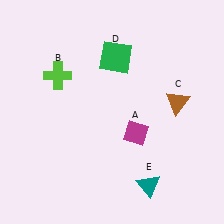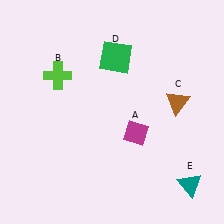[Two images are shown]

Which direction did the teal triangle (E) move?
The teal triangle (E) moved right.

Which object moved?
The teal triangle (E) moved right.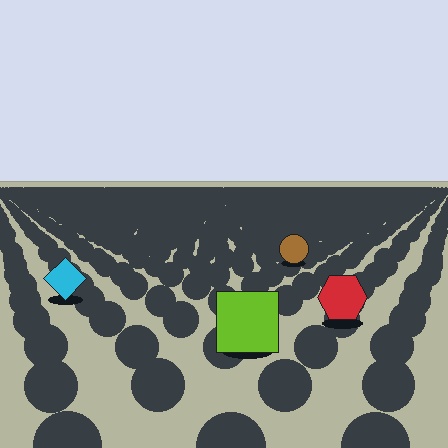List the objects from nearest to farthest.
From nearest to farthest: the lime square, the red hexagon, the cyan diamond, the brown circle.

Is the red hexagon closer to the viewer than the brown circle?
Yes. The red hexagon is closer — you can tell from the texture gradient: the ground texture is coarser near it.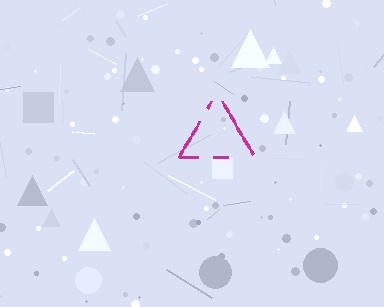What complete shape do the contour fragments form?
The contour fragments form a triangle.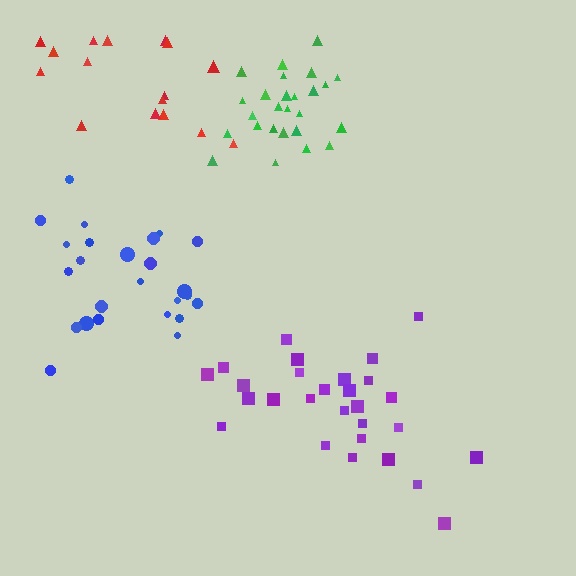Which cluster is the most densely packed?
Green.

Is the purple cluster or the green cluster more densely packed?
Green.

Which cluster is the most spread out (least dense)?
Red.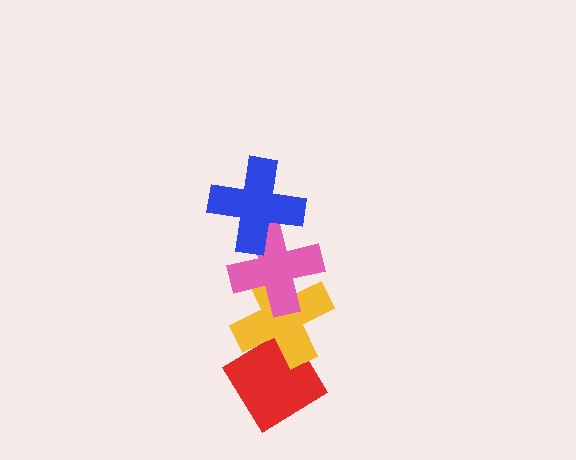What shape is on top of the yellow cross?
The pink cross is on top of the yellow cross.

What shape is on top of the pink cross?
The blue cross is on top of the pink cross.